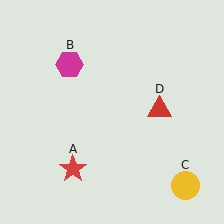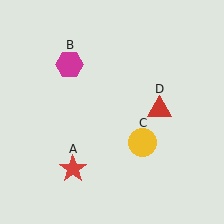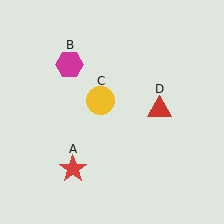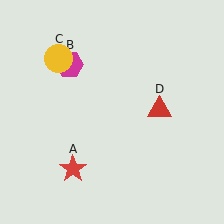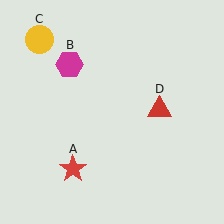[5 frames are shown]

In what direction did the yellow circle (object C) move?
The yellow circle (object C) moved up and to the left.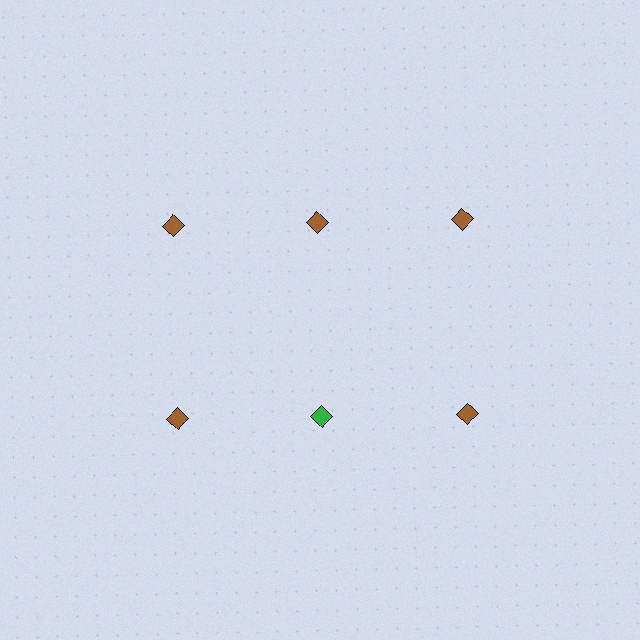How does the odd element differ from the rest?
It has a different color: green instead of brown.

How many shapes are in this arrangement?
There are 6 shapes arranged in a grid pattern.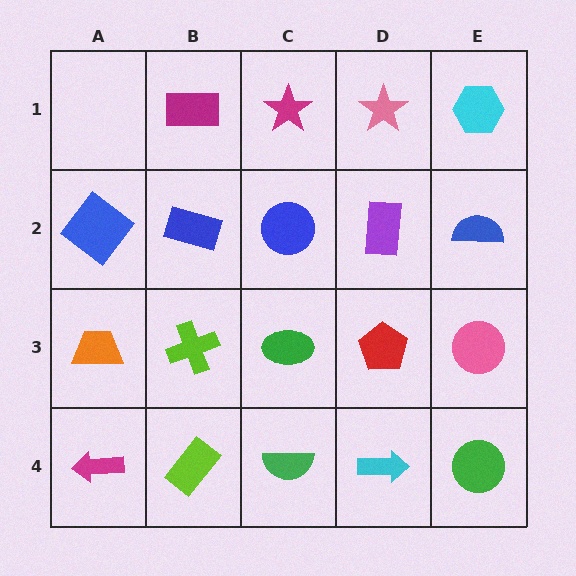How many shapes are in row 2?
5 shapes.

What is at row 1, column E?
A cyan hexagon.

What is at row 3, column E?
A pink circle.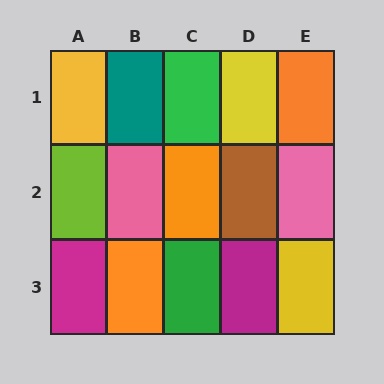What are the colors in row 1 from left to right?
Yellow, teal, green, yellow, orange.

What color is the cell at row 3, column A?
Magenta.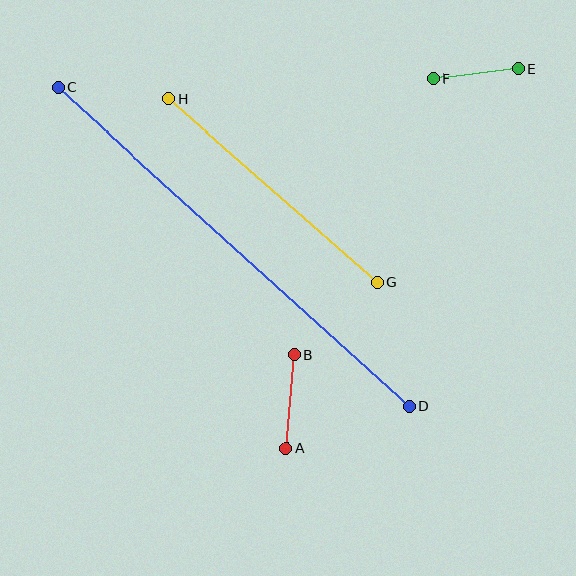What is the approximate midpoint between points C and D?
The midpoint is at approximately (233, 247) pixels.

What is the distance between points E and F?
The distance is approximately 86 pixels.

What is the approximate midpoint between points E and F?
The midpoint is at approximately (476, 73) pixels.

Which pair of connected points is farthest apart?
Points C and D are farthest apart.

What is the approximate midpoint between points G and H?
The midpoint is at approximately (273, 190) pixels.